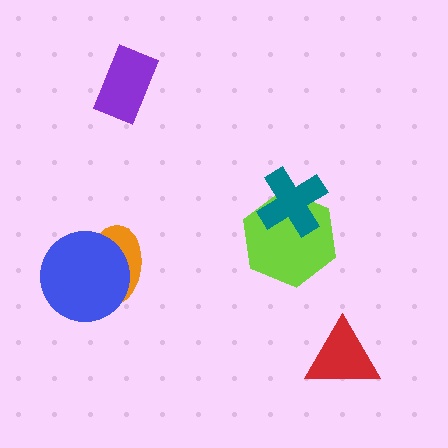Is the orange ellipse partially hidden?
Yes, it is partially covered by another shape.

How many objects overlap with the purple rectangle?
0 objects overlap with the purple rectangle.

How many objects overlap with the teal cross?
1 object overlaps with the teal cross.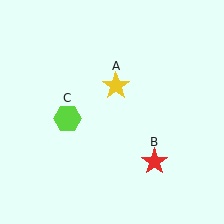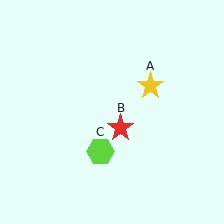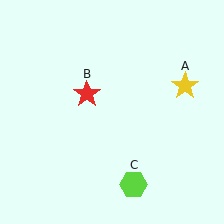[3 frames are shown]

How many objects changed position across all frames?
3 objects changed position: yellow star (object A), red star (object B), lime hexagon (object C).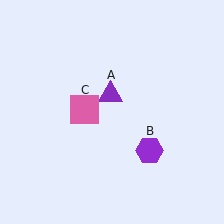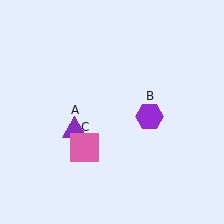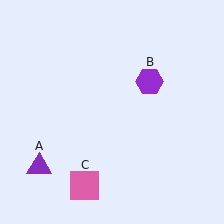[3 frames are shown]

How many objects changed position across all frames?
3 objects changed position: purple triangle (object A), purple hexagon (object B), pink square (object C).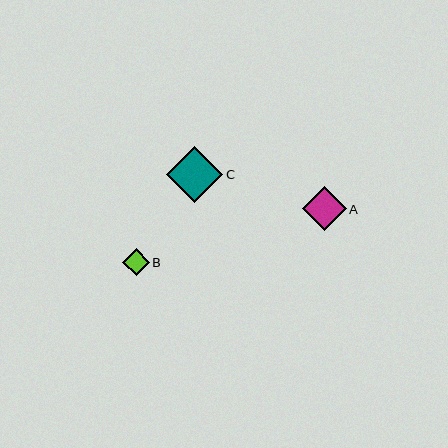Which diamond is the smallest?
Diamond B is the smallest with a size of approximately 27 pixels.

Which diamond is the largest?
Diamond C is the largest with a size of approximately 56 pixels.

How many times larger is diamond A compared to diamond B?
Diamond A is approximately 1.7 times the size of diamond B.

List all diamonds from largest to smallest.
From largest to smallest: C, A, B.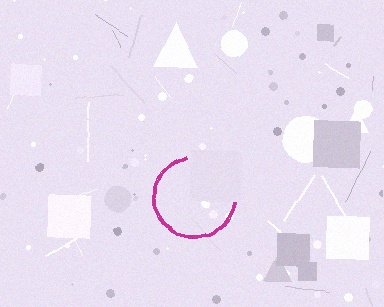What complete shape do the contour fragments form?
The contour fragments form a circle.